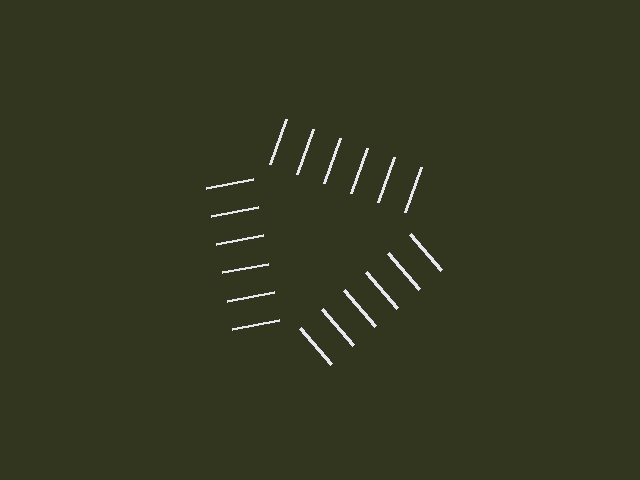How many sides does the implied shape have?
3 sides — the line-ends trace a triangle.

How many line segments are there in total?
18 — 6 along each of the 3 edges.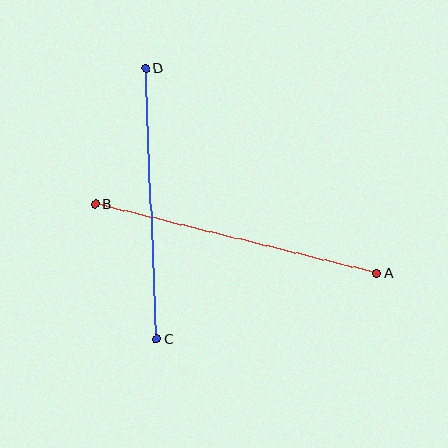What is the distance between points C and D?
The distance is approximately 271 pixels.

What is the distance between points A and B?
The distance is approximately 289 pixels.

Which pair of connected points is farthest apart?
Points A and B are farthest apart.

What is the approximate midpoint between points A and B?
The midpoint is at approximately (236, 239) pixels.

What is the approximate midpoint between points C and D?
The midpoint is at approximately (151, 204) pixels.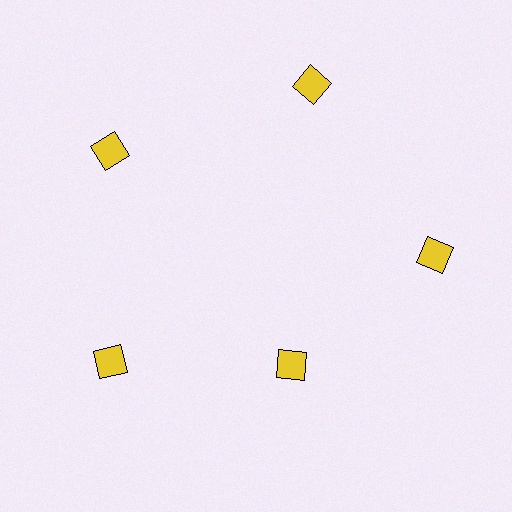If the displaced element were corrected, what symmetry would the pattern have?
It would have 5-fold rotational symmetry — the pattern would map onto itself every 72 degrees.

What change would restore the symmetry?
The symmetry would be restored by moving it outward, back onto the ring so that all 5 diamonds sit at equal angles and equal distance from the center.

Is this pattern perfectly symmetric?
No. The 5 yellow diamonds are arranged in a ring, but one element near the 5 o'clock position is pulled inward toward the center, breaking the 5-fold rotational symmetry.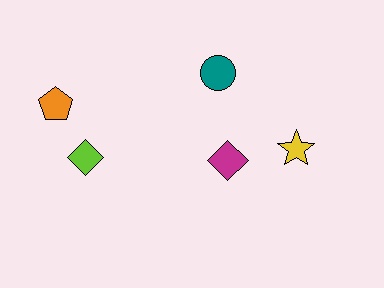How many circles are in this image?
There is 1 circle.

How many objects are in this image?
There are 5 objects.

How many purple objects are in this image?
There are no purple objects.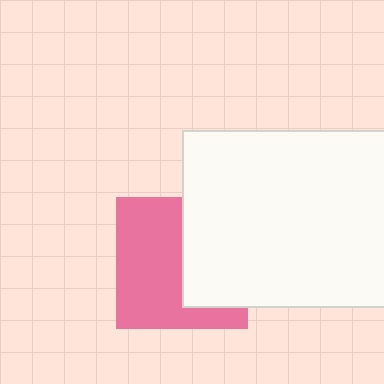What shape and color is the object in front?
The object in front is a white rectangle.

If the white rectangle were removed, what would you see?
You would see the complete pink square.